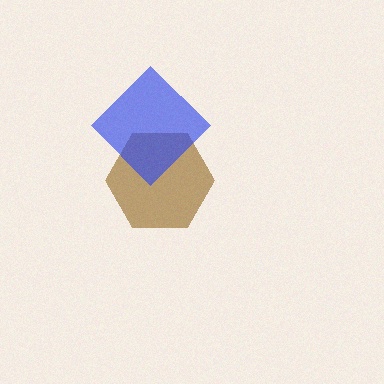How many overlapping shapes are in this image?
There are 2 overlapping shapes in the image.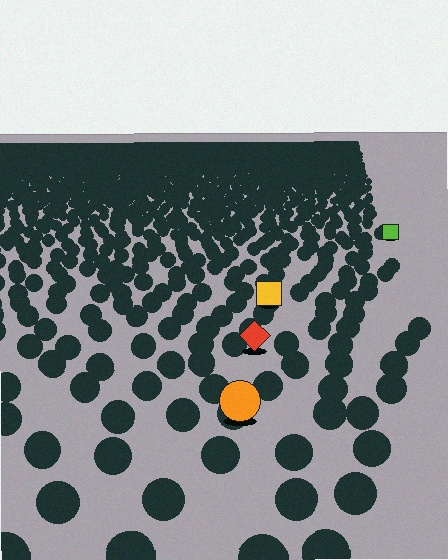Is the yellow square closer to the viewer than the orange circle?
No. The orange circle is closer — you can tell from the texture gradient: the ground texture is coarser near it.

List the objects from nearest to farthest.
From nearest to farthest: the orange circle, the red diamond, the yellow square, the lime square.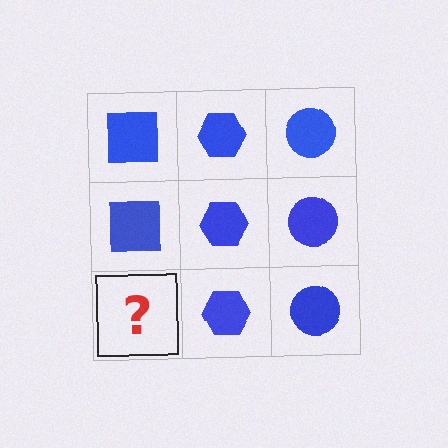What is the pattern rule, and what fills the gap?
The rule is that each column has a consistent shape. The gap should be filled with a blue square.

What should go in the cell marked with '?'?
The missing cell should contain a blue square.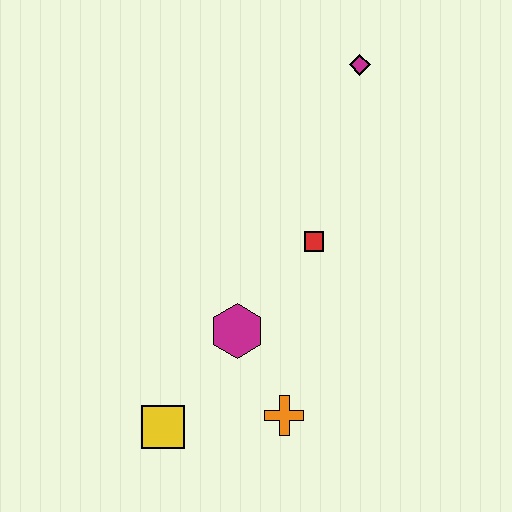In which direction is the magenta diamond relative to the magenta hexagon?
The magenta diamond is above the magenta hexagon.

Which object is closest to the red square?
The magenta hexagon is closest to the red square.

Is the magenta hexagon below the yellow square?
No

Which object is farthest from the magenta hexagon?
The magenta diamond is farthest from the magenta hexagon.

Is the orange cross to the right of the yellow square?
Yes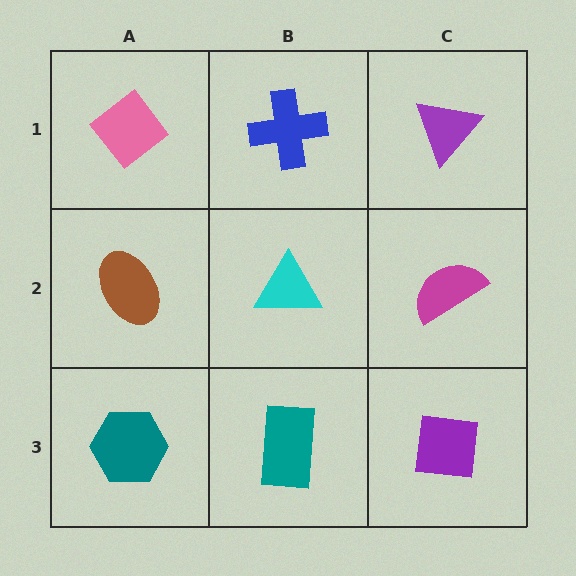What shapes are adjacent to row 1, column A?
A brown ellipse (row 2, column A), a blue cross (row 1, column B).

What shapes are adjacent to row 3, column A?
A brown ellipse (row 2, column A), a teal rectangle (row 3, column B).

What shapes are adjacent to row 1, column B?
A cyan triangle (row 2, column B), a pink diamond (row 1, column A), a purple triangle (row 1, column C).